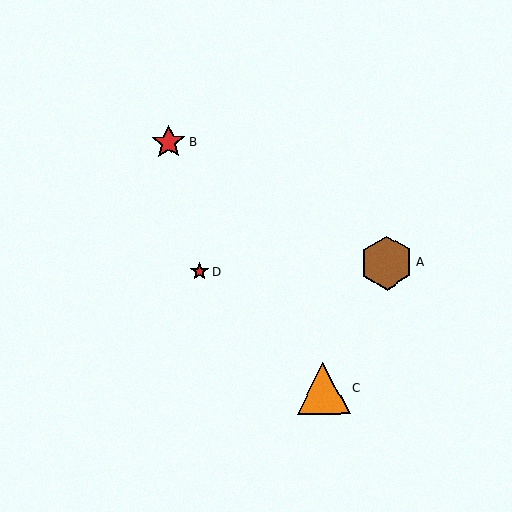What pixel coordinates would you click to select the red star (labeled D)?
Click at (200, 272) to select the red star D.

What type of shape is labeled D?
Shape D is a red star.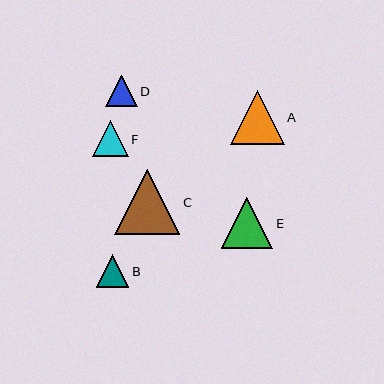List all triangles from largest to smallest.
From largest to smallest: C, A, E, F, B, D.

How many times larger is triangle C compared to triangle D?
Triangle C is approximately 2.1 times the size of triangle D.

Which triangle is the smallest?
Triangle D is the smallest with a size of approximately 31 pixels.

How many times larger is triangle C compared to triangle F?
Triangle C is approximately 1.8 times the size of triangle F.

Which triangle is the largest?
Triangle C is the largest with a size of approximately 65 pixels.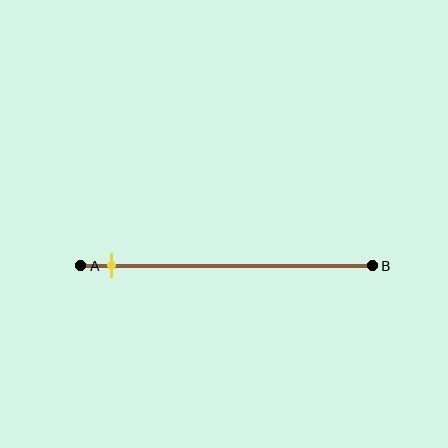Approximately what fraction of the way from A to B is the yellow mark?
The yellow mark is approximately 10% of the way from A to B.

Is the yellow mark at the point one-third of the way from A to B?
No, the mark is at about 10% from A, not at the 33% one-third point.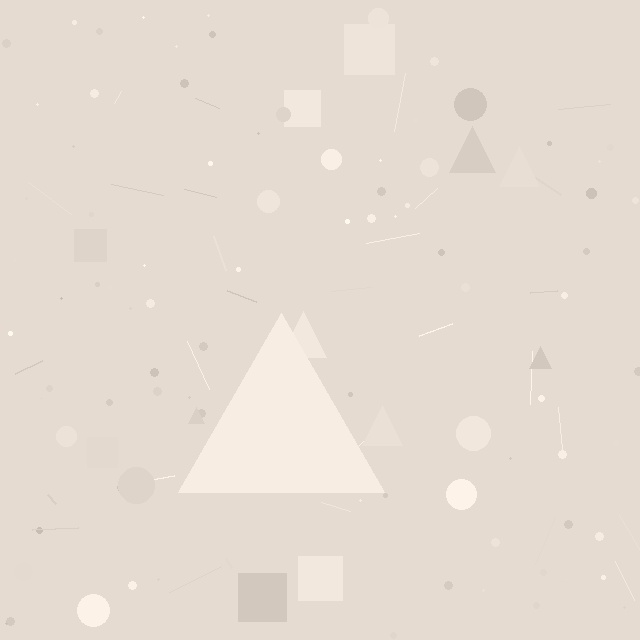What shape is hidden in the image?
A triangle is hidden in the image.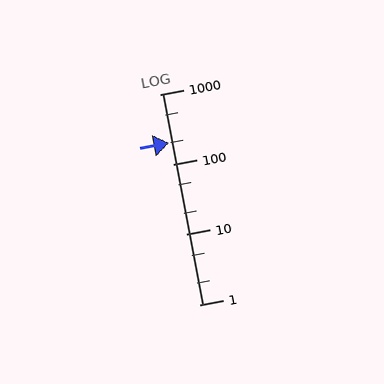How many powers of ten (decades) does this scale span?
The scale spans 3 decades, from 1 to 1000.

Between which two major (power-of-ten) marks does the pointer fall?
The pointer is between 100 and 1000.